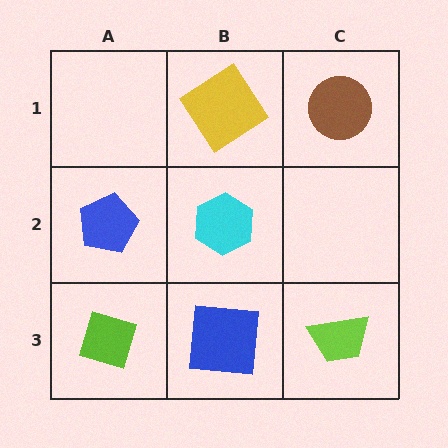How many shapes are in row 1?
2 shapes.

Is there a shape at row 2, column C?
No, that cell is empty.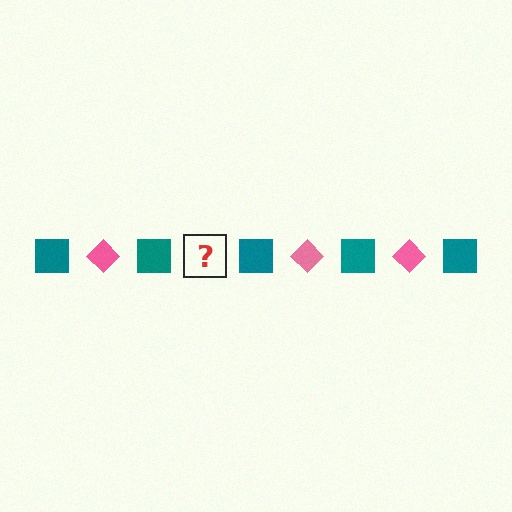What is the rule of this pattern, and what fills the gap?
The rule is that the pattern alternates between teal square and pink diamond. The gap should be filled with a pink diamond.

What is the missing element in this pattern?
The missing element is a pink diamond.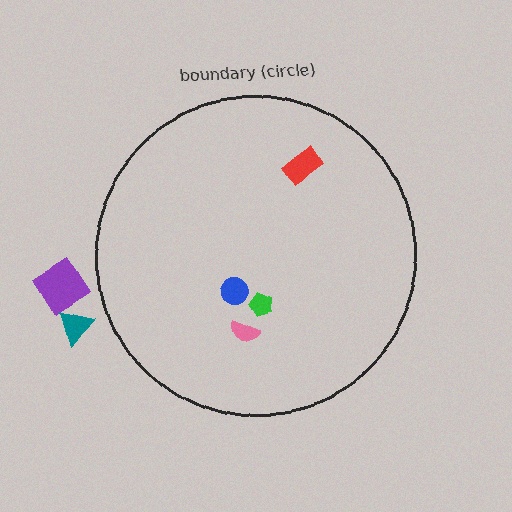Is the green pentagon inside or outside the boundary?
Inside.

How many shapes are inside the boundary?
4 inside, 2 outside.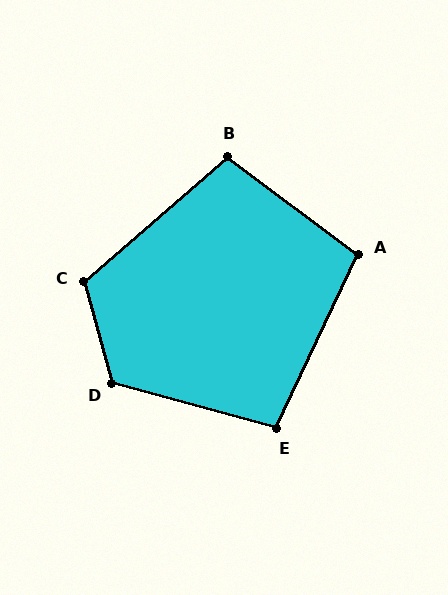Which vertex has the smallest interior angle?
E, at approximately 100 degrees.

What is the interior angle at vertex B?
Approximately 102 degrees (obtuse).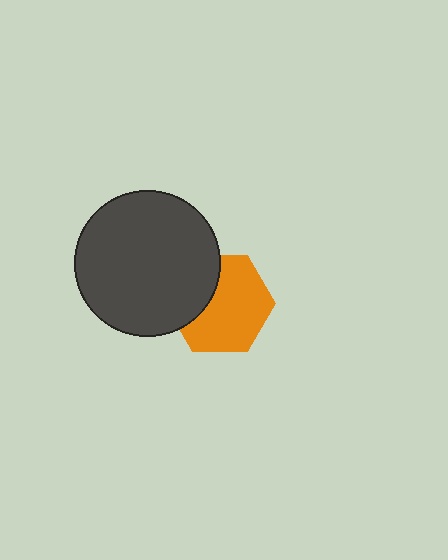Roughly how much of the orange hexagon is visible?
Most of it is visible (roughly 68%).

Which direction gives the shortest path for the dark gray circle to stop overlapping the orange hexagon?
Moving left gives the shortest separation.